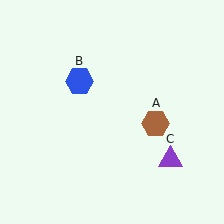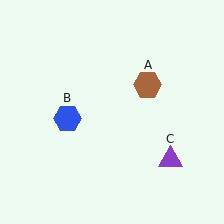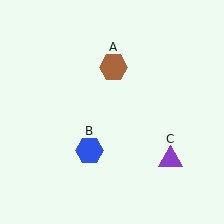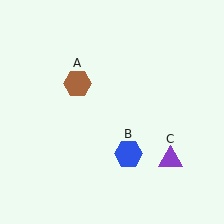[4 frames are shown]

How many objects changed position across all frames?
2 objects changed position: brown hexagon (object A), blue hexagon (object B).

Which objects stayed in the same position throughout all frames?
Purple triangle (object C) remained stationary.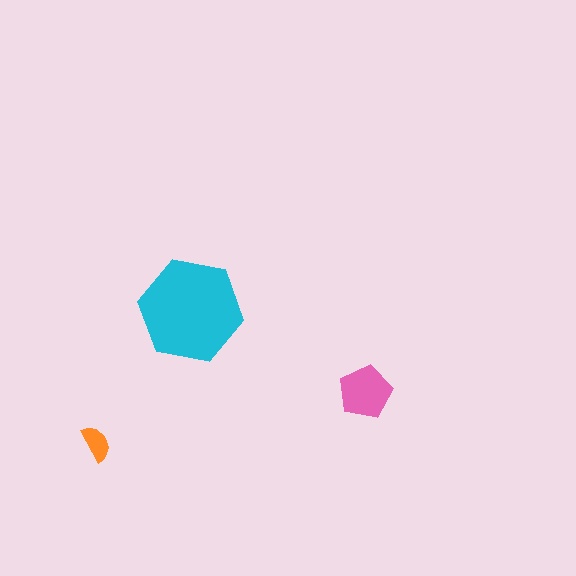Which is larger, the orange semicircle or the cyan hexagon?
The cyan hexagon.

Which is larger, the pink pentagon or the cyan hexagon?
The cyan hexagon.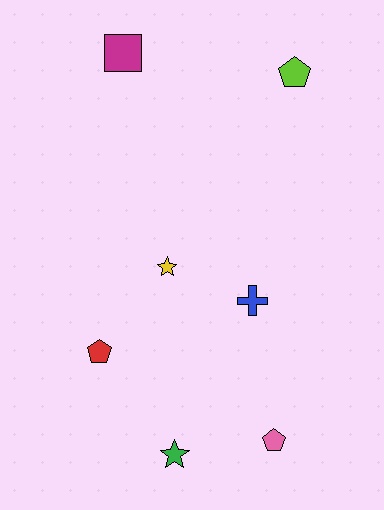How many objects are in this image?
There are 7 objects.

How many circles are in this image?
There are no circles.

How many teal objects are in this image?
There are no teal objects.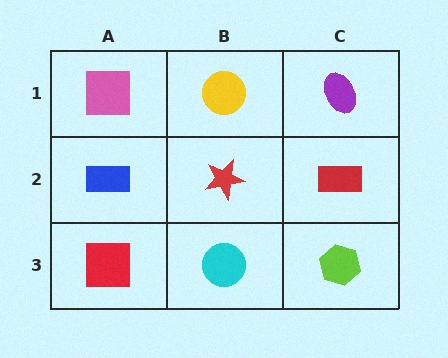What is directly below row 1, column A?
A blue rectangle.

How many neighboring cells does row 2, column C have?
3.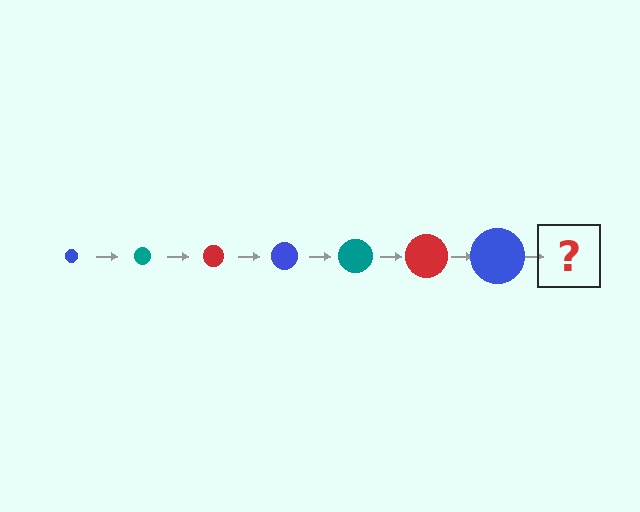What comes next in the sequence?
The next element should be a teal circle, larger than the previous one.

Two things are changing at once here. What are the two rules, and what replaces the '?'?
The two rules are that the circle grows larger each step and the color cycles through blue, teal, and red. The '?' should be a teal circle, larger than the previous one.